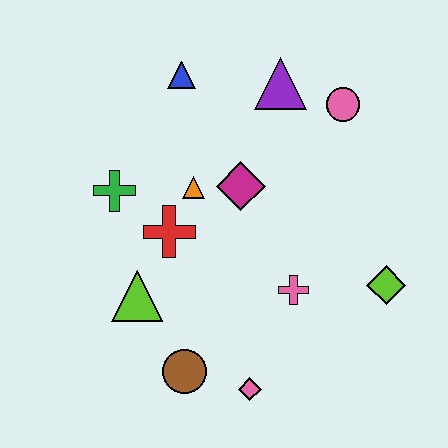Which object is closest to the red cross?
The orange triangle is closest to the red cross.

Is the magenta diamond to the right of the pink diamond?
No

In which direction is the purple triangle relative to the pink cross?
The purple triangle is above the pink cross.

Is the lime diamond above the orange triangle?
No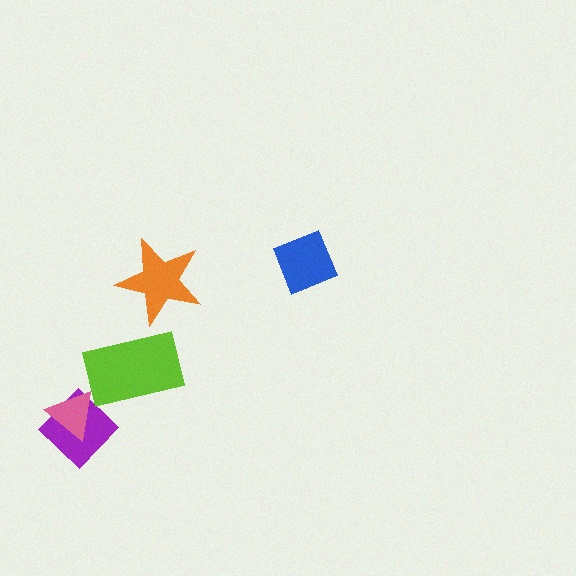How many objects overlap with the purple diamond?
1 object overlaps with the purple diamond.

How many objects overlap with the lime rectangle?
0 objects overlap with the lime rectangle.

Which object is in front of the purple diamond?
The pink triangle is in front of the purple diamond.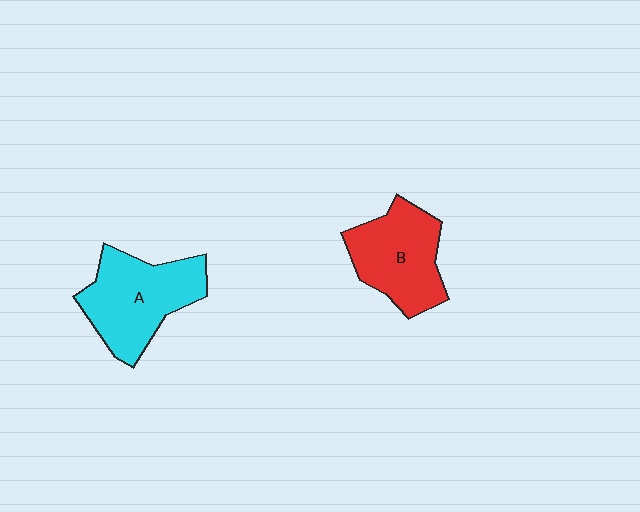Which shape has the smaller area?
Shape B (red).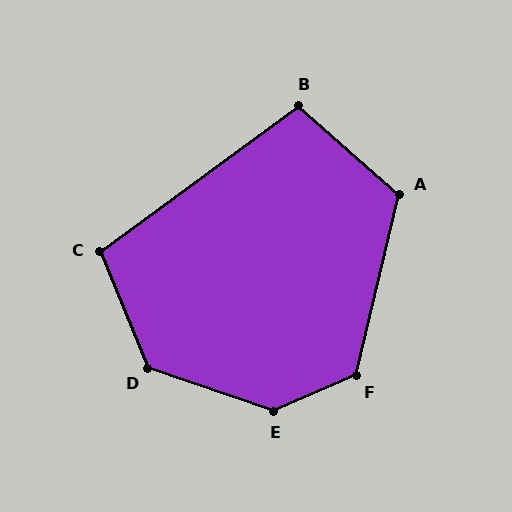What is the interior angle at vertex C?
Approximately 104 degrees (obtuse).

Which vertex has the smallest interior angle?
B, at approximately 103 degrees.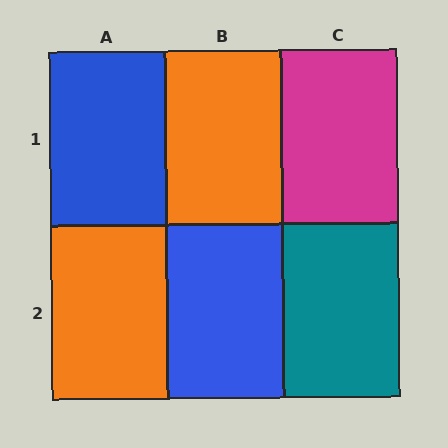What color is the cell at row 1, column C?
Magenta.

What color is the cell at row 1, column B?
Orange.